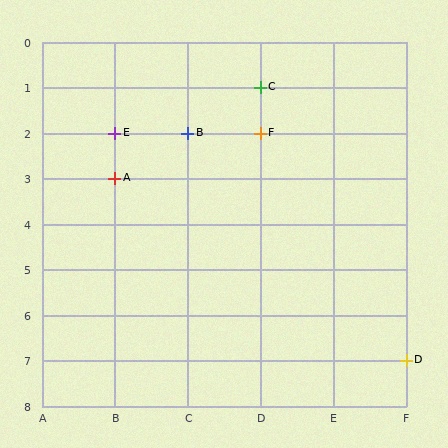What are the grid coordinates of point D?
Point D is at grid coordinates (F, 7).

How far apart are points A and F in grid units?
Points A and F are 2 columns and 1 row apart (about 2.2 grid units diagonally).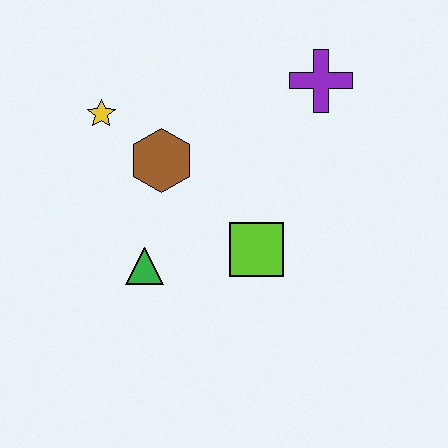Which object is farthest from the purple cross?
The green triangle is farthest from the purple cross.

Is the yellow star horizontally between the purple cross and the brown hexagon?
No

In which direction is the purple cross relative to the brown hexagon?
The purple cross is to the right of the brown hexagon.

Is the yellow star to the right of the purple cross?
No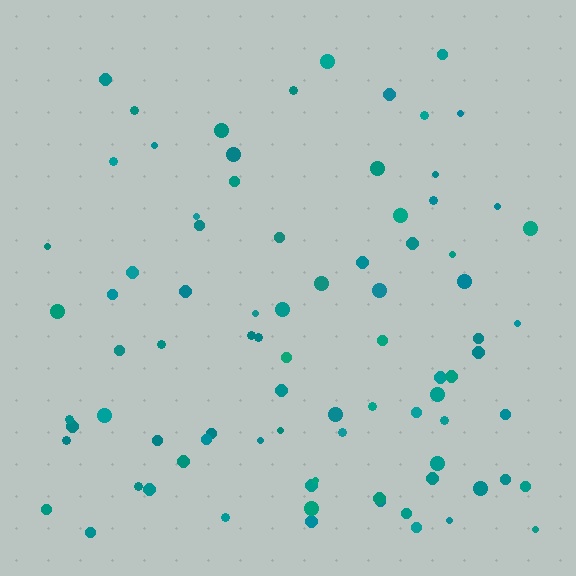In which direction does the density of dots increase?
From top to bottom, with the bottom side densest.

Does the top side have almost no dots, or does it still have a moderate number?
Still a moderate number, just noticeably fewer than the bottom.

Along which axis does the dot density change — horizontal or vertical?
Vertical.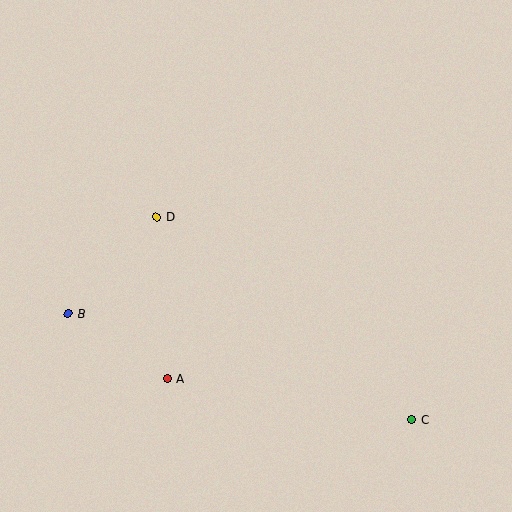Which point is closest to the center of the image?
Point D at (156, 217) is closest to the center.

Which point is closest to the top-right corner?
Point D is closest to the top-right corner.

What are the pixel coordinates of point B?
Point B is at (68, 314).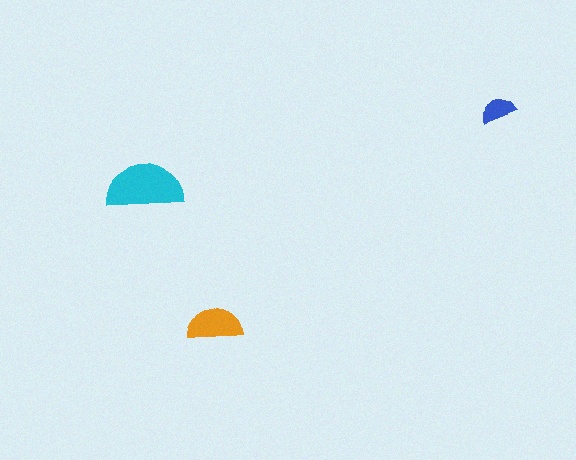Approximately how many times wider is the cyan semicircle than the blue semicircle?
About 2 times wider.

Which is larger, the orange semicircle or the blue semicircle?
The orange one.